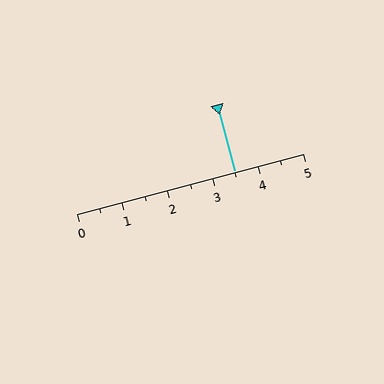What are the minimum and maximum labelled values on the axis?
The axis runs from 0 to 5.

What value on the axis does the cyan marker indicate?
The marker indicates approximately 3.5.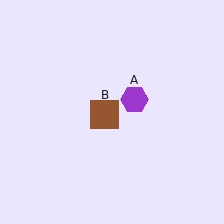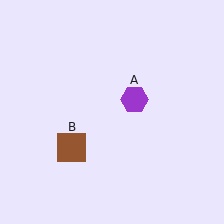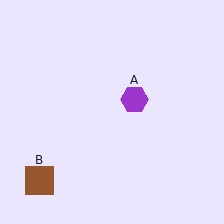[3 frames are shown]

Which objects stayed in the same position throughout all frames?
Purple hexagon (object A) remained stationary.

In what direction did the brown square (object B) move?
The brown square (object B) moved down and to the left.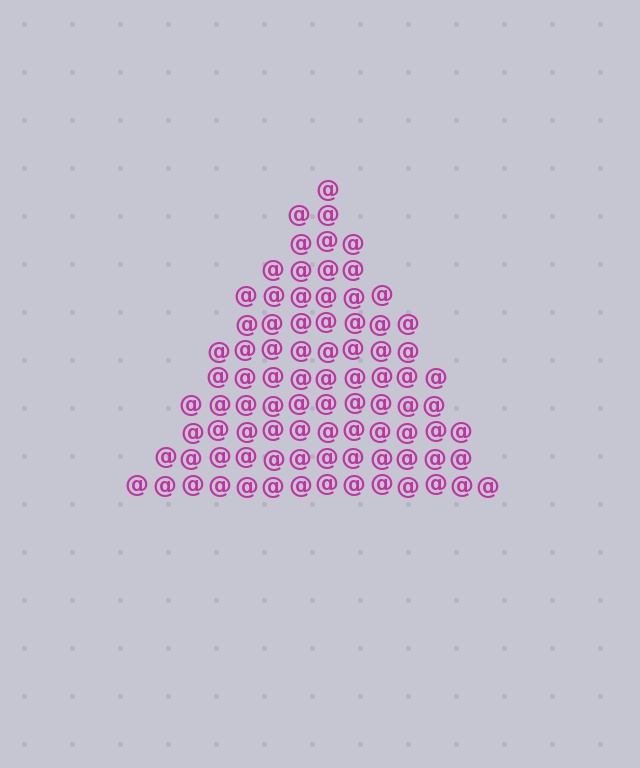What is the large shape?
The large shape is a triangle.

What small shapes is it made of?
It is made of small at signs.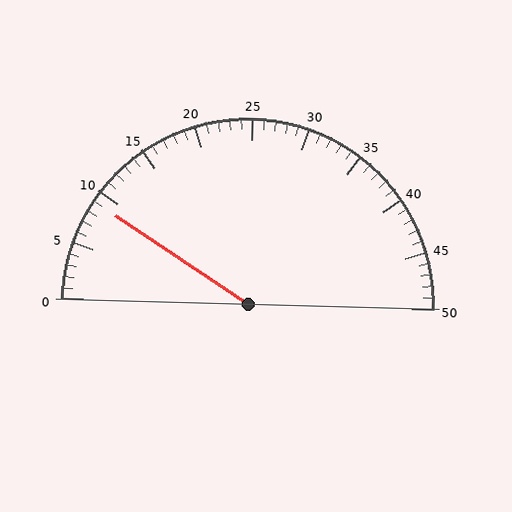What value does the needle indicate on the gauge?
The needle indicates approximately 9.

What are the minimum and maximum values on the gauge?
The gauge ranges from 0 to 50.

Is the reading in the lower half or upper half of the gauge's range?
The reading is in the lower half of the range (0 to 50).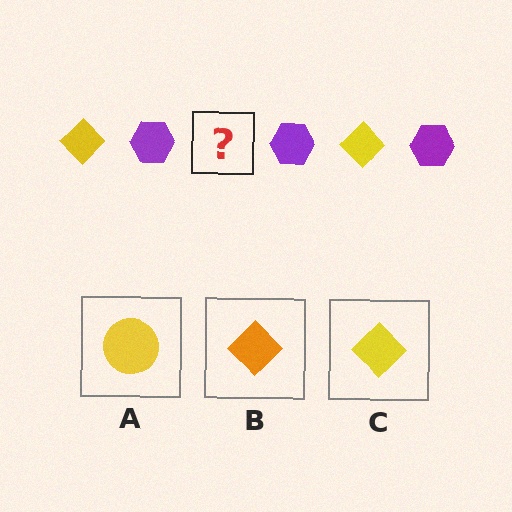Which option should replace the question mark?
Option C.